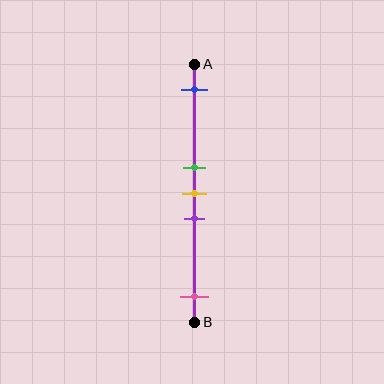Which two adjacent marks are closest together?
The green and yellow marks are the closest adjacent pair.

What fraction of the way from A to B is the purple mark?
The purple mark is approximately 60% (0.6) of the way from A to B.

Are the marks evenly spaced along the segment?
No, the marks are not evenly spaced.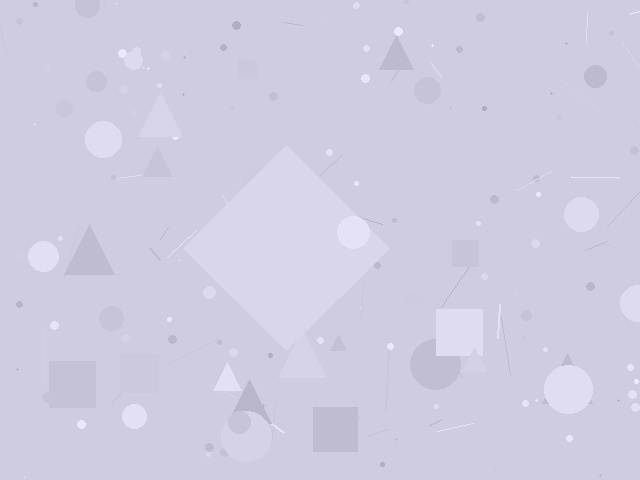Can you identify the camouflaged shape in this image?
The camouflaged shape is a diamond.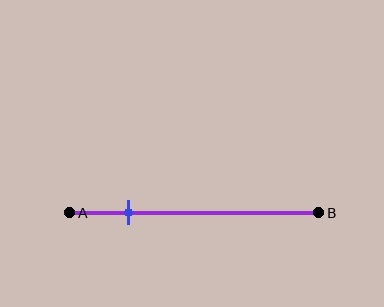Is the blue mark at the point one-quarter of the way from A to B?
Yes, the mark is approximately at the one-quarter point.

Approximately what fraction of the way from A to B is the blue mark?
The blue mark is approximately 25% of the way from A to B.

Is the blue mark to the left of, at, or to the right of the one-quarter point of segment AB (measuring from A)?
The blue mark is approximately at the one-quarter point of segment AB.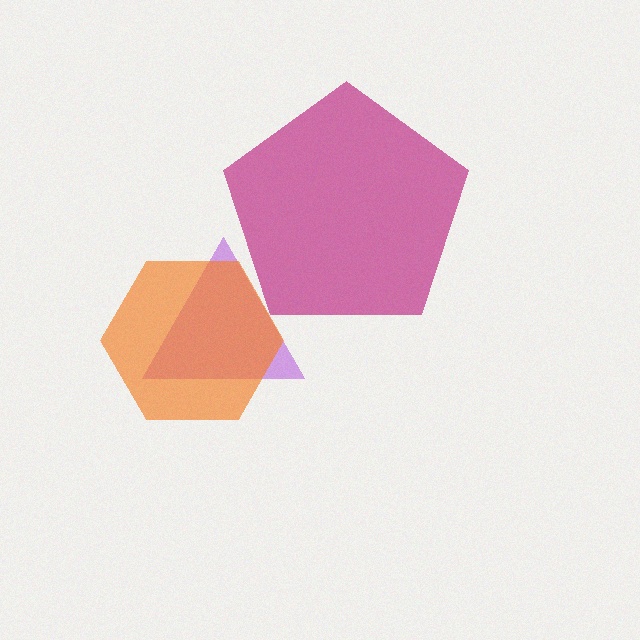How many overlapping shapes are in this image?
There are 3 overlapping shapes in the image.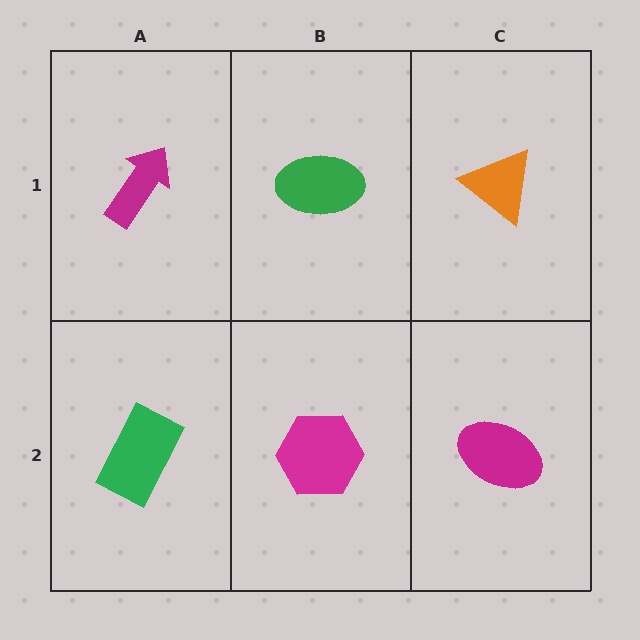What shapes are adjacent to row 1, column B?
A magenta hexagon (row 2, column B), a magenta arrow (row 1, column A), an orange triangle (row 1, column C).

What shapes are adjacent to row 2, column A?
A magenta arrow (row 1, column A), a magenta hexagon (row 2, column B).